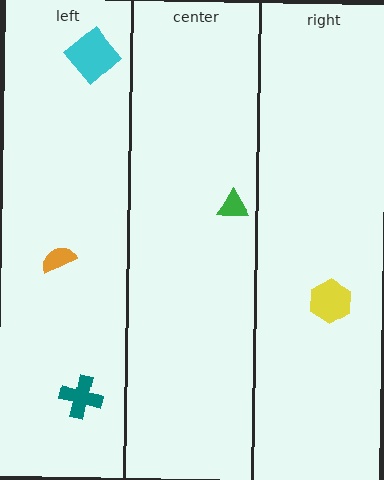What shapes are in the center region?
The green triangle.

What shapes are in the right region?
The yellow hexagon.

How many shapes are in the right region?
1.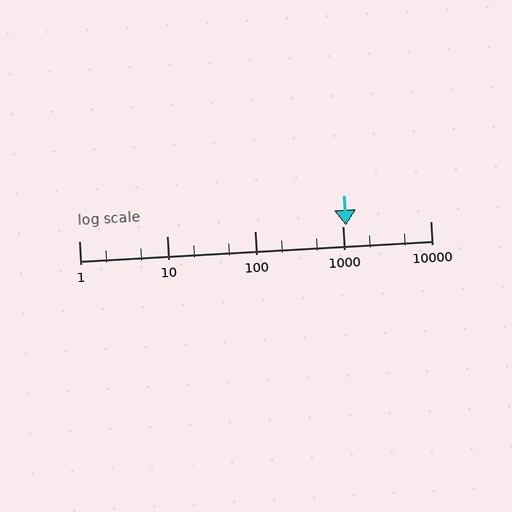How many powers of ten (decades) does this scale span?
The scale spans 4 decades, from 1 to 10000.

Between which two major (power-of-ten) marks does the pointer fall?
The pointer is between 1000 and 10000.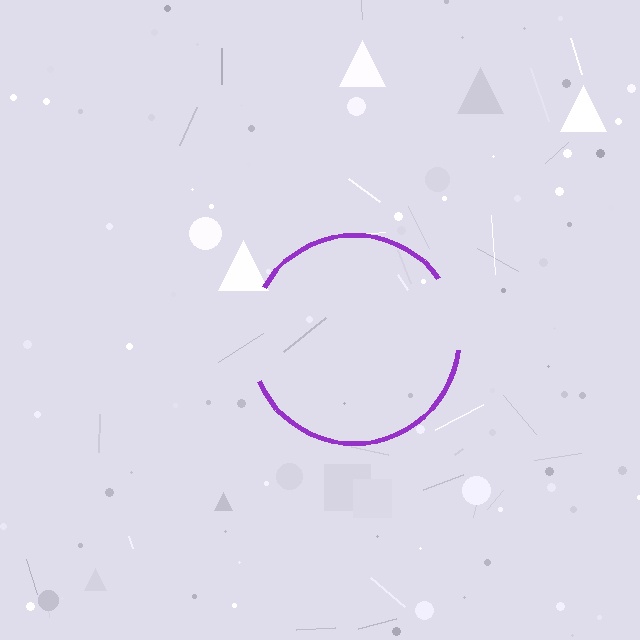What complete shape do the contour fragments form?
The contour fragments form a circle.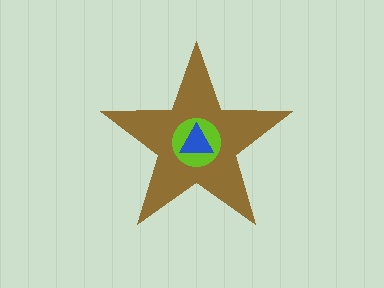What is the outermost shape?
The brown star.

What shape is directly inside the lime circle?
The blue triangle.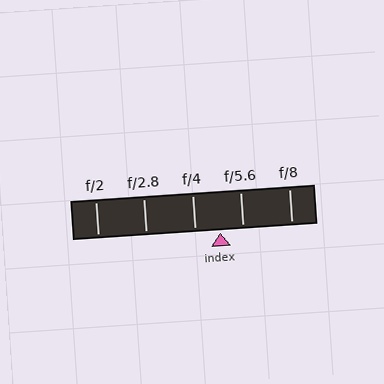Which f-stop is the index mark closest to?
The index mark is closest to f/5.6.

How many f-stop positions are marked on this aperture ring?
There are 5 f-stop positions marked.